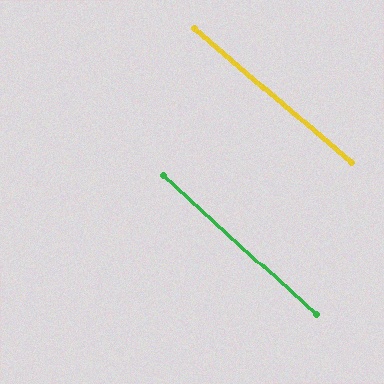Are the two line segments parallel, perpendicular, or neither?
Parallel — their directions differ by only 1.5°.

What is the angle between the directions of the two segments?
Approximately 1 degree.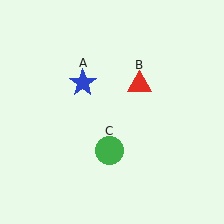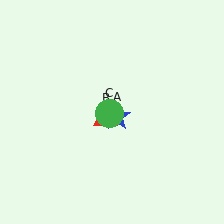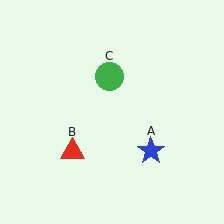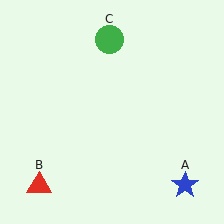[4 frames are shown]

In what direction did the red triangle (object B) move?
The red triangle (object B) moved down and to the left.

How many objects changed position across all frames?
3 objects changed position: blue star (object A), red triangle (object B), green circle (object C).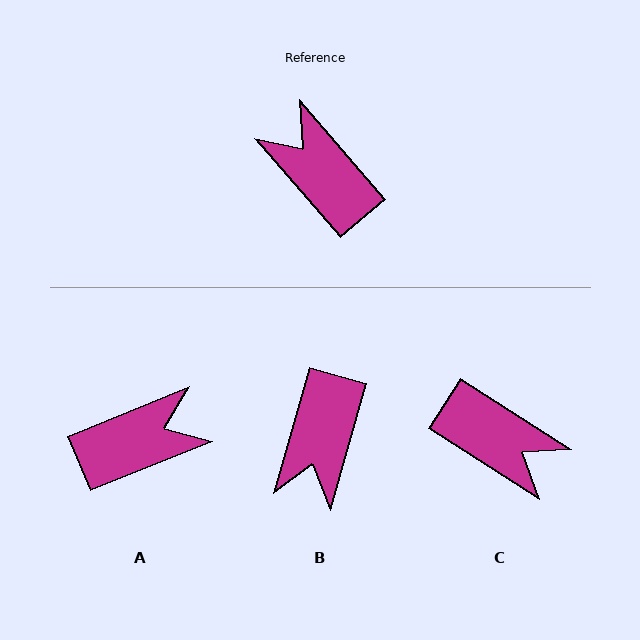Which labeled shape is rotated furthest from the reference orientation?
C, about 163 degrees away.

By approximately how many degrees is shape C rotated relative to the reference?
Approximately 163 degrees clockwise.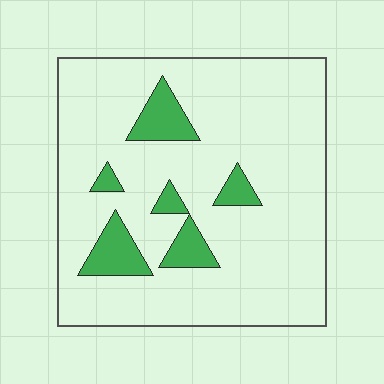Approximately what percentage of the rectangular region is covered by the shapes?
Approximately 15%.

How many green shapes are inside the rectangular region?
6.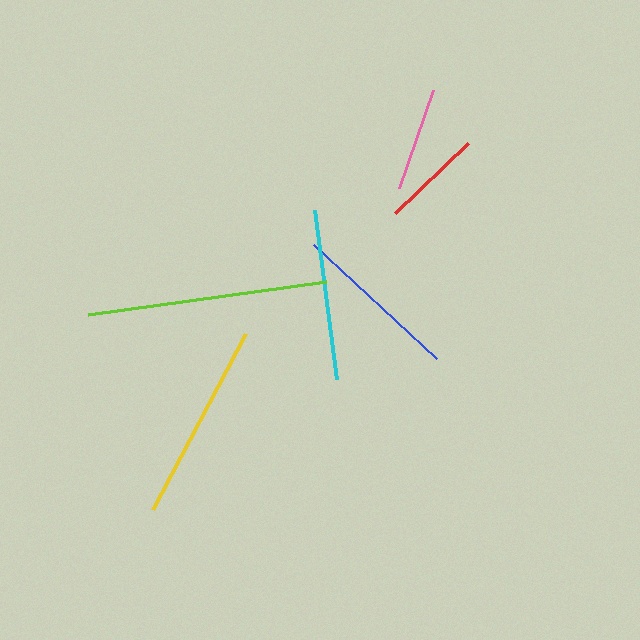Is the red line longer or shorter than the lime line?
The lime line is longer than the red line.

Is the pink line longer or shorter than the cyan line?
The cyan line is longer than the pink line.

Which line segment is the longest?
The lime line is the longest at approximately 241 pixels.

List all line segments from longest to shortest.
From longest to shortest: lime, yellow, cyan, blue, pink, red.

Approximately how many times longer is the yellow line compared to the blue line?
The yellow line is approximately 1.2 times the length of the blue line.